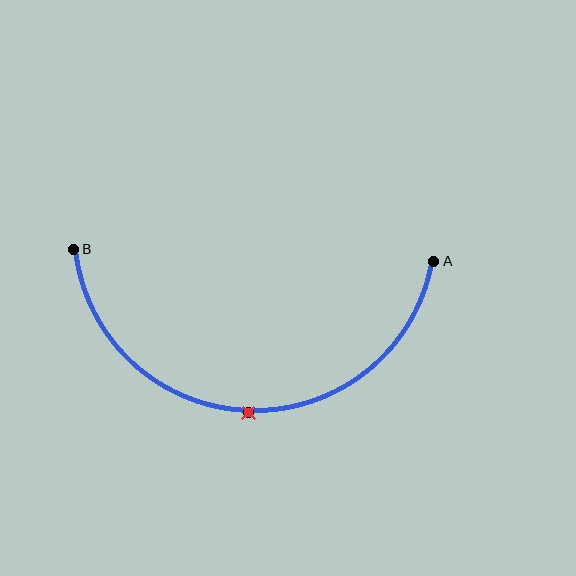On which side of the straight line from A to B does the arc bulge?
The arc bulges below the straight line connecting A and B.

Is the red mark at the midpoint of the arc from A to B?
Yes. The red mark lies on the arc at equal arc-length from both A and B — it is the arc midpoint.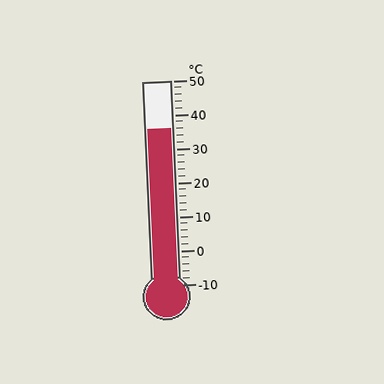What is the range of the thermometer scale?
The thermometer scale ranges from -10°C to 50°C.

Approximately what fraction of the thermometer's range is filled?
The thermometer is filled to approximately 75% of its range.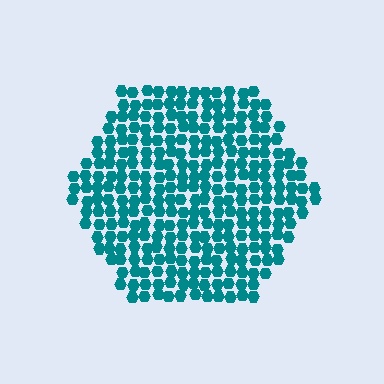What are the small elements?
The small elements are hexagons.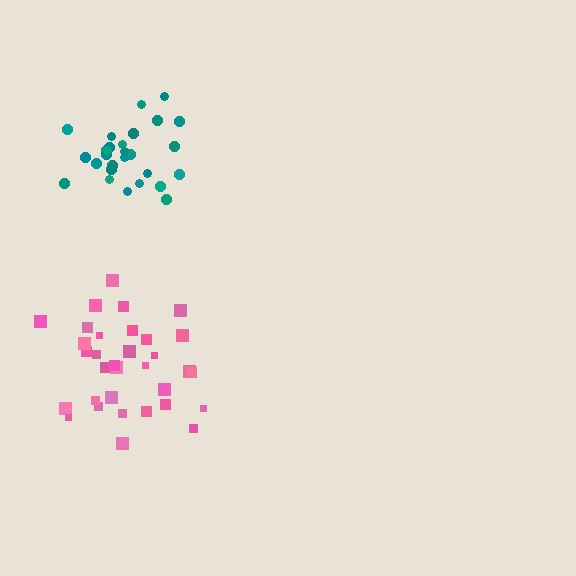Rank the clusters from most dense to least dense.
teal, pink.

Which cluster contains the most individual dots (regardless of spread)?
Pink (33).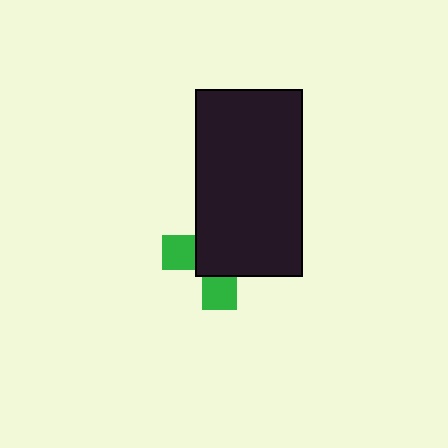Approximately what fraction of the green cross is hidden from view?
Roughly 66% of the green cross is hidden behind the black rectangle.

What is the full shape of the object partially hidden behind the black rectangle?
The partially hidden object is a green cross.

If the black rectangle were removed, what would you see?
You would see the complete green cross.